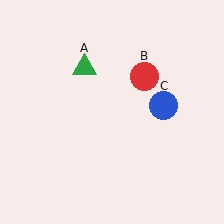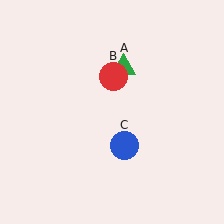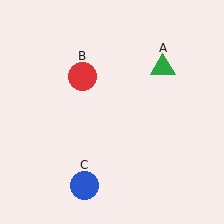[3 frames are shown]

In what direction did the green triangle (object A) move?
The green triangle (object A) moved right.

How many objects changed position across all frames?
3 objects changed position: green triangle (object A), red circle (object B), blue circle (object C).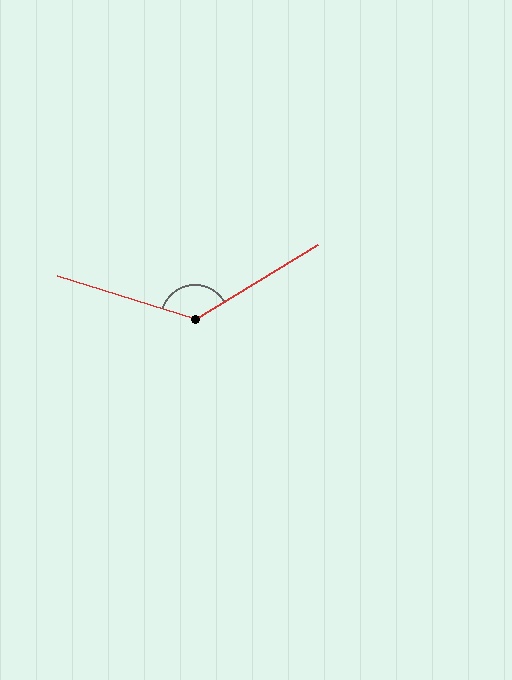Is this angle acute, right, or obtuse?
It is obtuse.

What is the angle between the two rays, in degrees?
Approximately 132 degrees.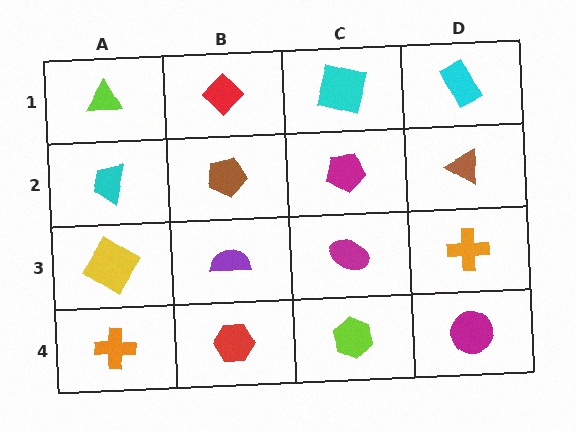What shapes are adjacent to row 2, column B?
A red diamond (row 1, column B), a purple semicircle (row 3, column B), a cyan trapezoid (row 2, column A), a magenta pentagon (row 2, column C).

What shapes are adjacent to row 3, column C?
A magenta pentagon (row 2, column C), a lime hexagon (row 4, column C), a purple semicircle (row 3, column B), an orange cross (row 3, column D).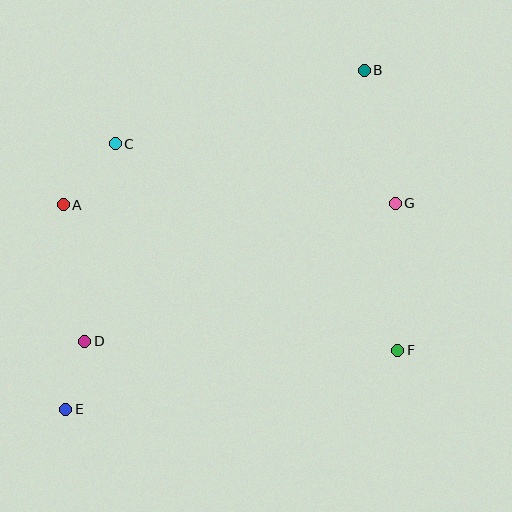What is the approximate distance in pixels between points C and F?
The distance between C and F is approximately 350 pixels.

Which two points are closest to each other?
Points D and E are closest to each other.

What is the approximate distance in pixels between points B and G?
The distance between B and G is approximately 136 pixels.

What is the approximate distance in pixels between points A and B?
The distance between A and B is approximately 330 pixels.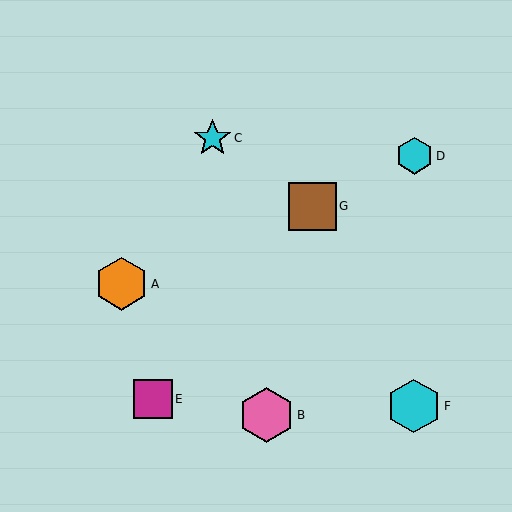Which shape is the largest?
The pink hexagon (labeled B) is the largest.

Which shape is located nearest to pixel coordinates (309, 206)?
The brown square (labeled G) at (312, 206) is nearest to that location.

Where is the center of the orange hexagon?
The center of the orange hexagon is at (121, 284).